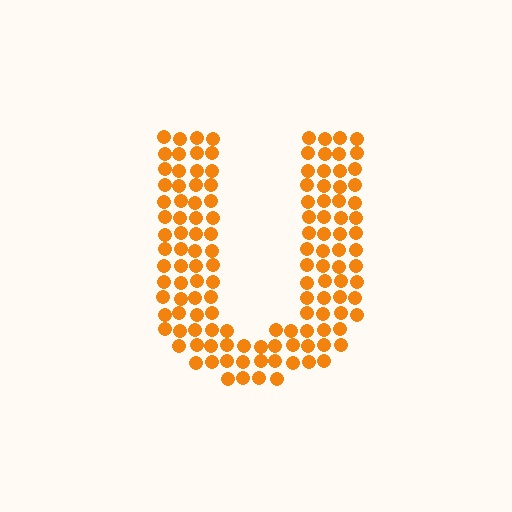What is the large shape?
The large shape is the letter U.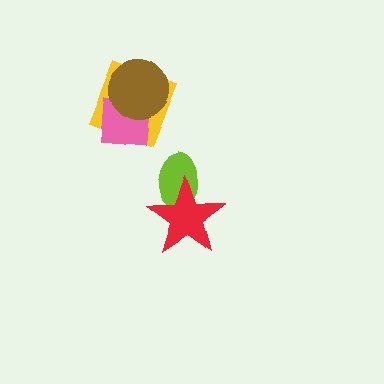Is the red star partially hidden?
No, no other shape covers it.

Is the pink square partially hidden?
Yes, it is partially covered by another shape.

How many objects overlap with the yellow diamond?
2 objects overlap with the yellow diamond.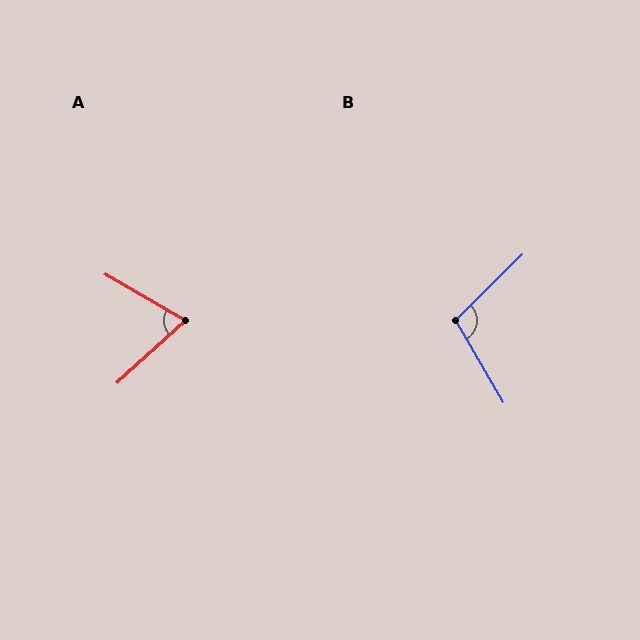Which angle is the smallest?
A, at approximately 72 degrees.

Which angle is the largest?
B, at approximately 104 degrees.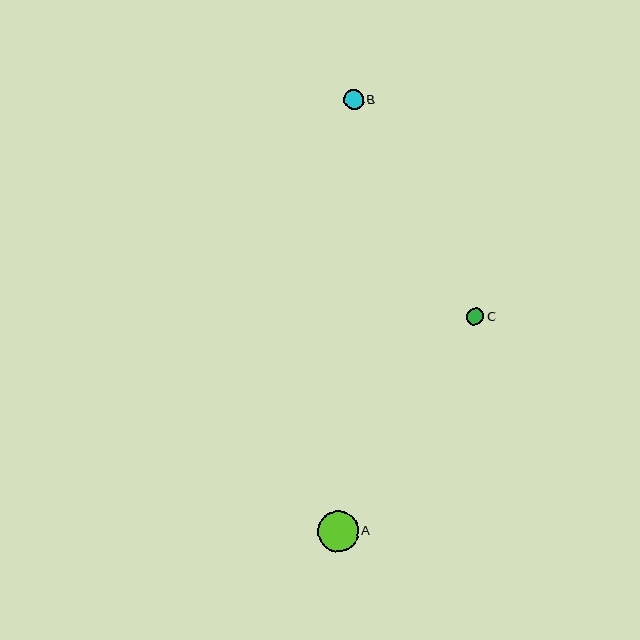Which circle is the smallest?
Circle C is the smallest with a size of approximately 17 pixels.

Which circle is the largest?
Circle A is the largest with a size of approximately 41 pixels.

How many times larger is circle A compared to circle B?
Circle A is approximately 2.1 times the size of circle B.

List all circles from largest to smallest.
From largest to smallest: A, B, C.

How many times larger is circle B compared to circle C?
Circle B is approximately 1.1 times the size of circle C.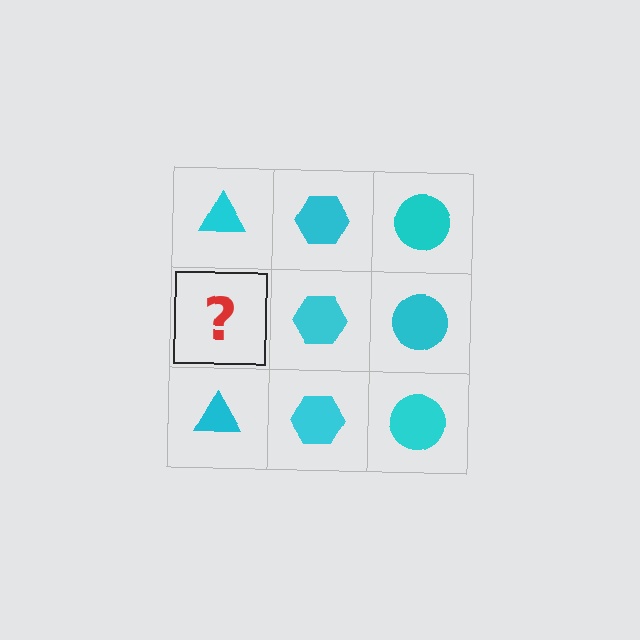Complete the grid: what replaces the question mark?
The question mark should be replaced with a cyan triangle.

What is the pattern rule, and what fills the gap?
The rule is that each column has a consistent shape. The gap should be filled with a cyan triangle.